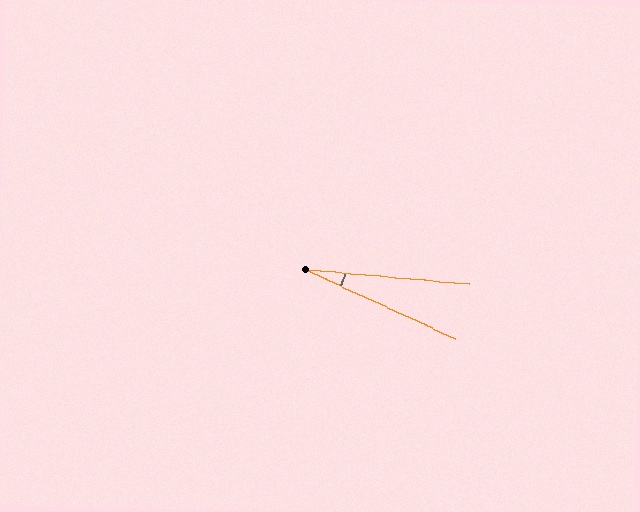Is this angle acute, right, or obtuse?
It is acute.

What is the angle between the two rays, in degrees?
Approximately 20 degrees.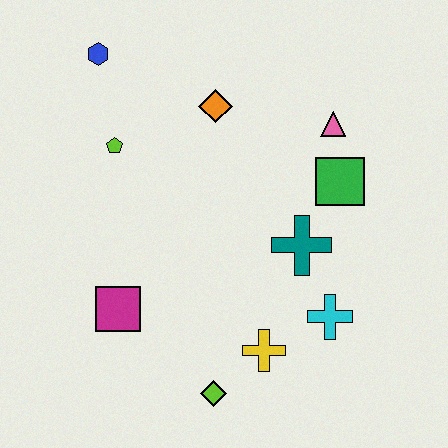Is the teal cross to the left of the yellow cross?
No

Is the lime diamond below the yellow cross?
Yes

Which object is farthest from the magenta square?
The pink triangle is farthest from the magenta square.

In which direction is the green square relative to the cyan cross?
The green square is above the cyan cross.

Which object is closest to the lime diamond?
The yellow cross is closest to the lime diamond.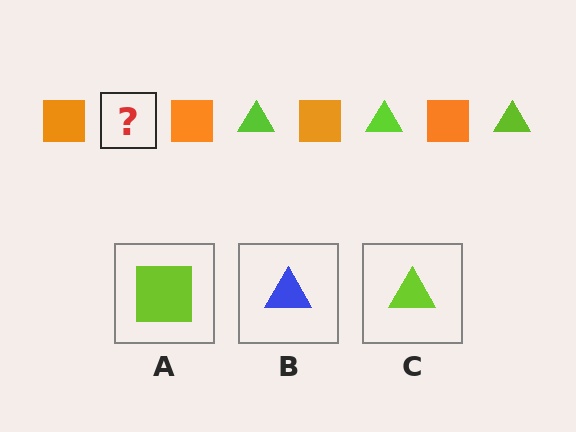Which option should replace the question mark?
Option C.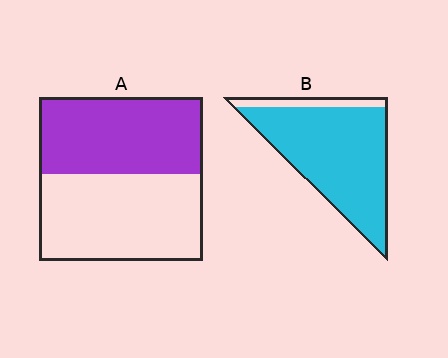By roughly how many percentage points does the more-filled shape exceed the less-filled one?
By roughly 40 percentage points (B over A).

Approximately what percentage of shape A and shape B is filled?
A is approximately 45% and B is approximately 90%.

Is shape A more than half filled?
Roughly half.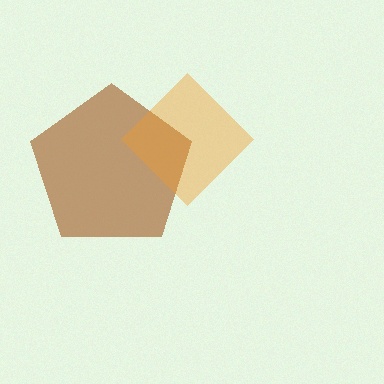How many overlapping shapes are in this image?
There are 2 overlapping shapes in the image.